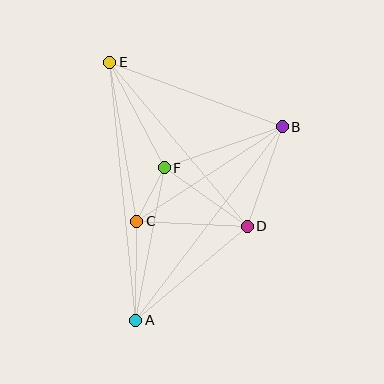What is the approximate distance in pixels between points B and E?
The distance between B and E is approximately 184 pixels.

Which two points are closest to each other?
Points C and F are closest to each other.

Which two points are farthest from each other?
Points A and E are farthest from each other.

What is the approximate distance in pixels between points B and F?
The distance between B and F is approximately 125 pixels.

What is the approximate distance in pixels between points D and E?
The distance between D and E is approximately 214 pixels.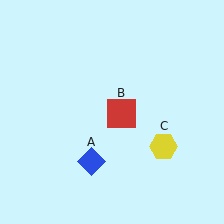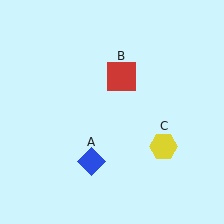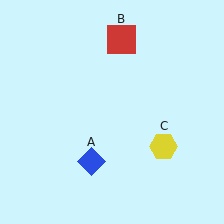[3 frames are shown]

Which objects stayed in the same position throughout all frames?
Blue diamond (object A) and yellow hexagon (object C) remained stationary.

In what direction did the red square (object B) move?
The red square (object B) moved up.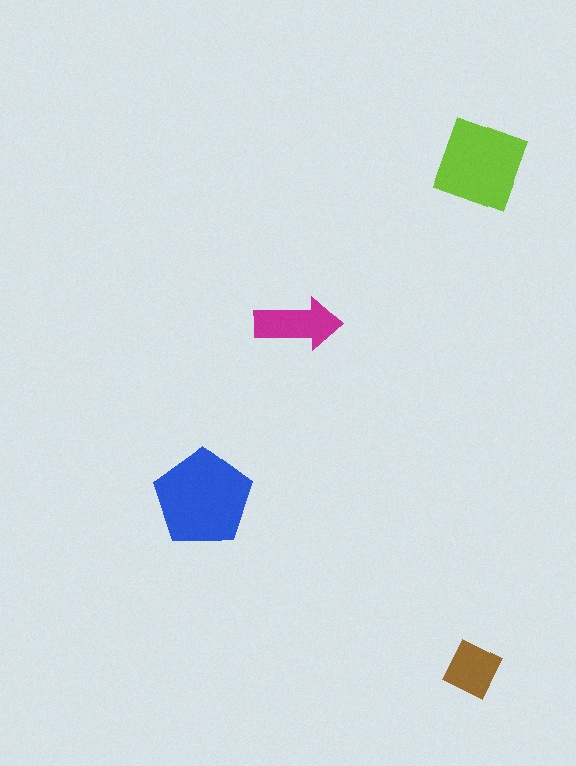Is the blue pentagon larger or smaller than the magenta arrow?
Larger.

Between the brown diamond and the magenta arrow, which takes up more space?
The magenta arrow.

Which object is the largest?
The blue pentagon.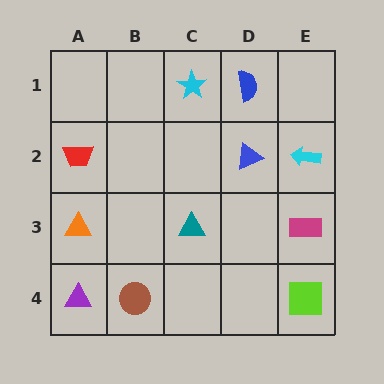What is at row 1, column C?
A cyan star.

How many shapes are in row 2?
3 shapes.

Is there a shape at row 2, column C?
No, that cell is empty.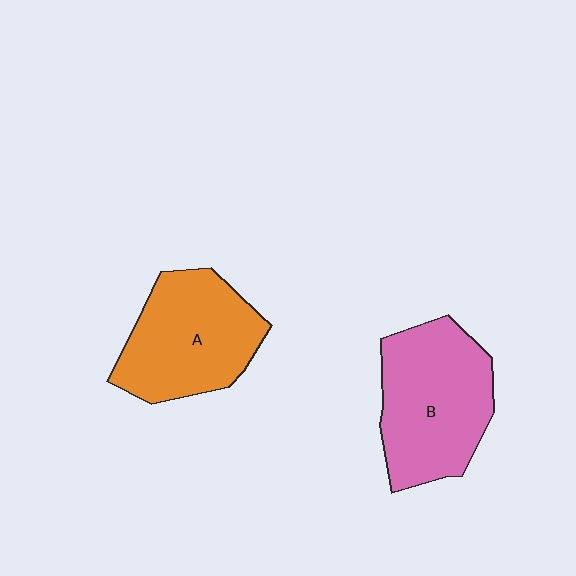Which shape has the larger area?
Shape B (pink).